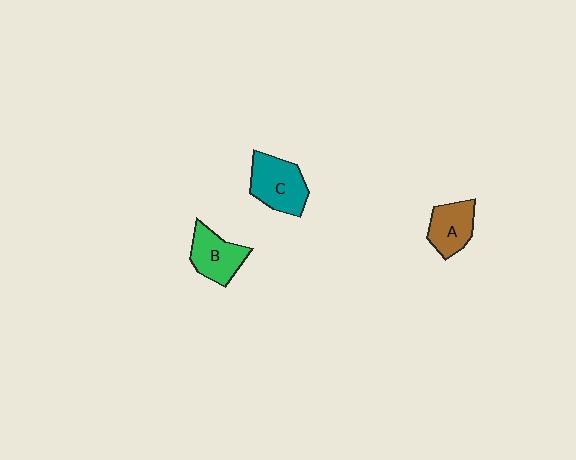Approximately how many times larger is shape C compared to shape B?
Approximately 1.2 times.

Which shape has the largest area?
Shape C (teal).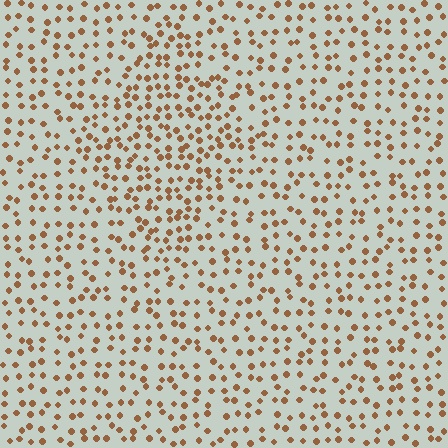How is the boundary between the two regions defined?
The boundary is defined by a change in element density (approximately 1.6x ratio). All elements are the same color, size, and shape.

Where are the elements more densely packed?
The elements are more densely packed inside the diamond boundary.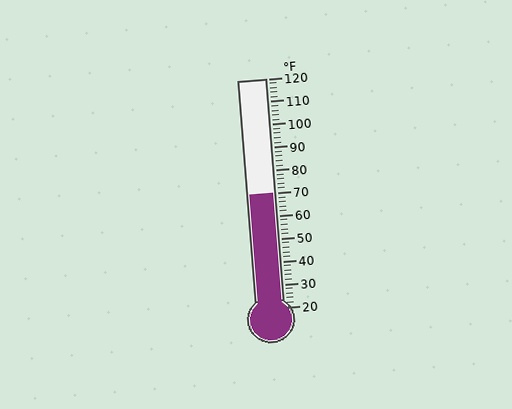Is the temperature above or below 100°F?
The temperature is below 100°F.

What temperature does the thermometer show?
The thermometer shows approximately 70°F.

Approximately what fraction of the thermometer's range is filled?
The thermometer is filled to approximately 50% of its range.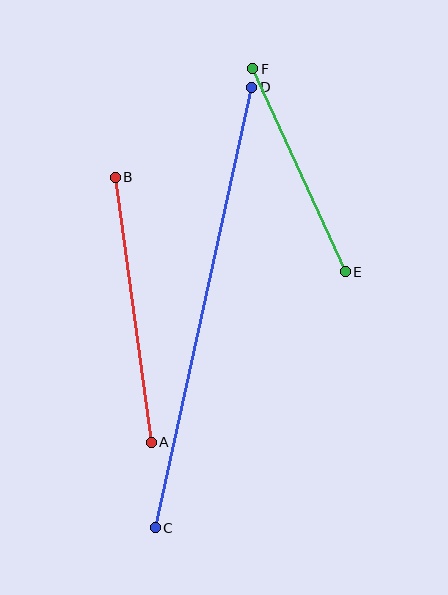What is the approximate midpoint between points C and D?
The midpoint is at approximately (204, 308) pixels.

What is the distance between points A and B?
The distance is approximately 268 pixels.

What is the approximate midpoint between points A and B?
The midpoint is at approximately (133, 310) pixels.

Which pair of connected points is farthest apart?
Points C and D are farthest apart.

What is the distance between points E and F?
The distance is approximately 223 pixels.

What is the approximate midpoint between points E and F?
The midpoint is at approximately (299, 170) pixels.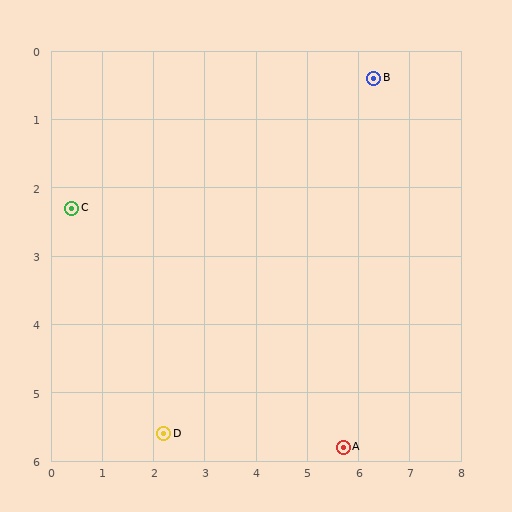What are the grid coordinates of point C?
Point C is at approximately (0.4, 2.3).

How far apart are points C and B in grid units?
Points C and B are about 6.2 grid units apart.